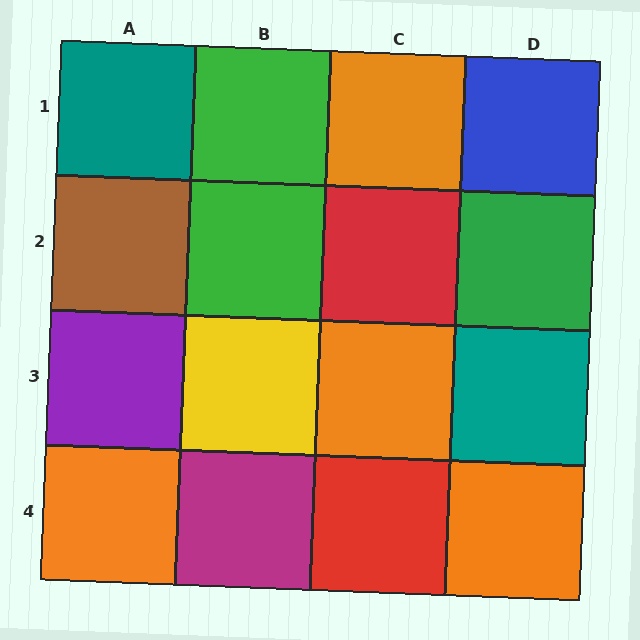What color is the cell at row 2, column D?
Green.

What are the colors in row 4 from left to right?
Orange, magenta, red, orange.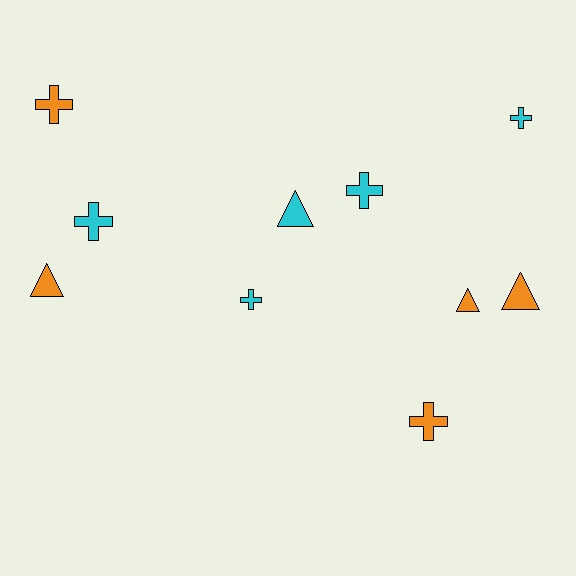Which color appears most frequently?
Cyan, with 5 objects.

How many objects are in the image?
There are 10 objects.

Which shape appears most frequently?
Cross, with 6 objects.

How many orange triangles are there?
There are 3 orange triangles.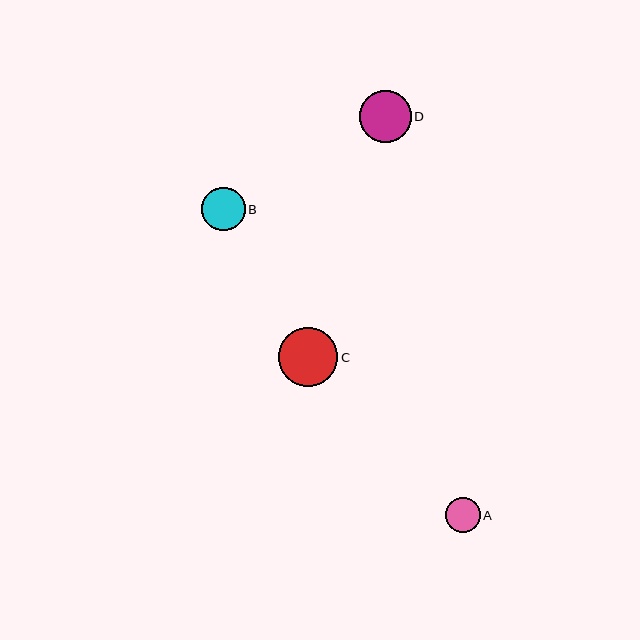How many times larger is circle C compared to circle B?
Circle C is approximately 1.4 times the size of circle B.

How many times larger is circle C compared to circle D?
Circle C is approximately 1.2 times the size of circle D.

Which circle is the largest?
Circle C is the largest with a size of approximately 59 pixels.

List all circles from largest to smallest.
From largest to smallest: C, D, B, A.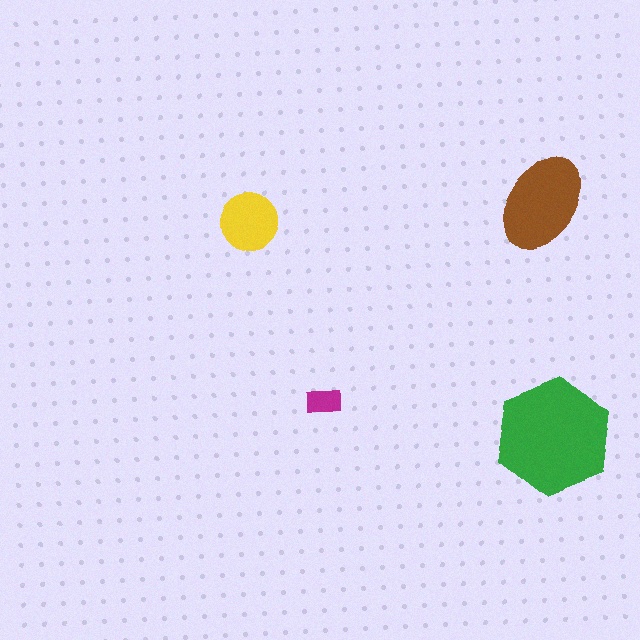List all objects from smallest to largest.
The magenta rectangle, the yellow circle, the brown ellipse, the green hexagon.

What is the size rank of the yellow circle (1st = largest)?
3rd.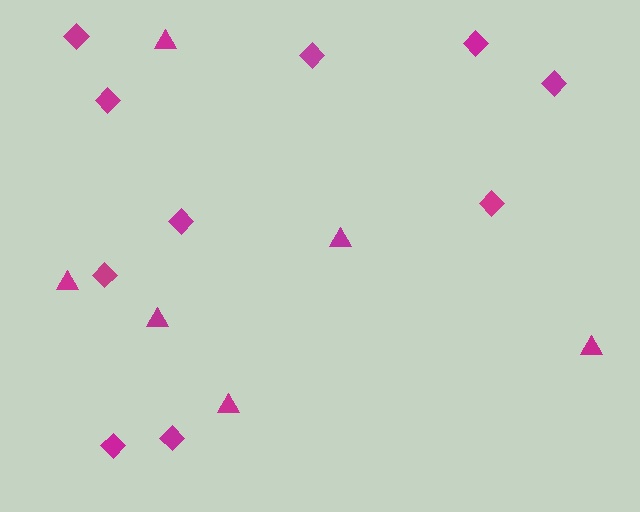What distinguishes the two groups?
There are 2 groups: one group of triangles (6) and one group of diamonds (10).